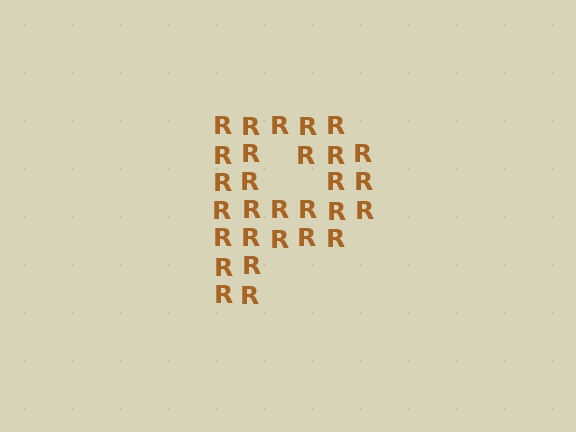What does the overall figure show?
The overall figure shows the letter P.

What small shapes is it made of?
It is made of small letter R's.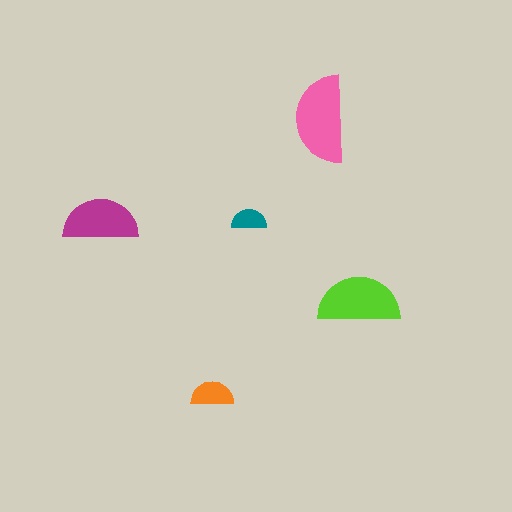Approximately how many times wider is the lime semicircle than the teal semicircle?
About 2.5 times wider.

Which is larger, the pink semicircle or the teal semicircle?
The pink one.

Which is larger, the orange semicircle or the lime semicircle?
The lime one.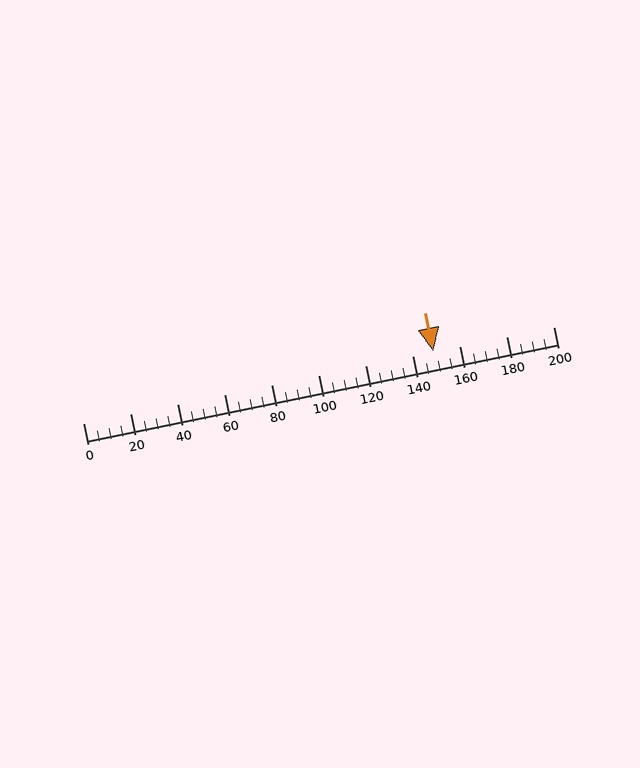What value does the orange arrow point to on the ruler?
The orange arrow points to approximately 149.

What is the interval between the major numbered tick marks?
The major tick marks are spaced 20 units apart.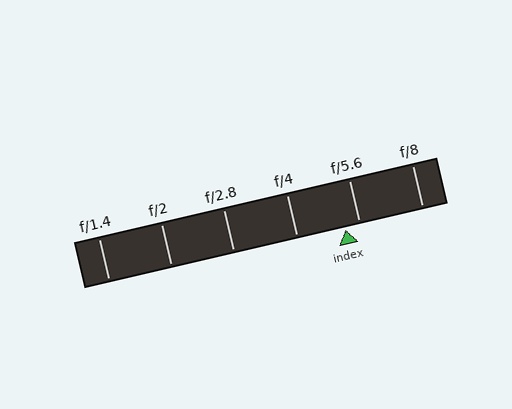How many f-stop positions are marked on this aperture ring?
There are 6 f-stop positions marked.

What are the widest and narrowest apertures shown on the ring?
The widest aperture shown is f/1.4 and the narrowest is f/8.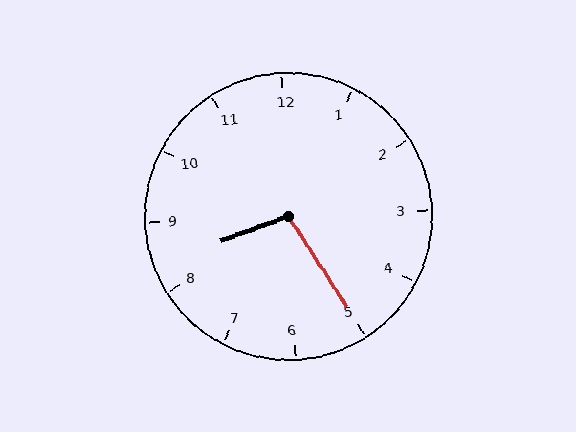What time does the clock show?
8:25.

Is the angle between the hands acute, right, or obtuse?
It is obtuse.